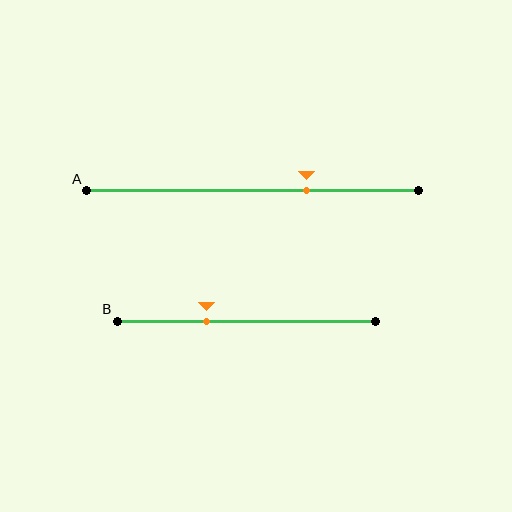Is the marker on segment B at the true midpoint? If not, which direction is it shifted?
No, the marker on segment B is shifted to the left by about 15% of the segment length.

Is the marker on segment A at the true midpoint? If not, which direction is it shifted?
No, the marker on segment A is shifted to the right by about 16% of the segment length.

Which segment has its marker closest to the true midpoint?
Segment B has its marker closest to the true midpoint.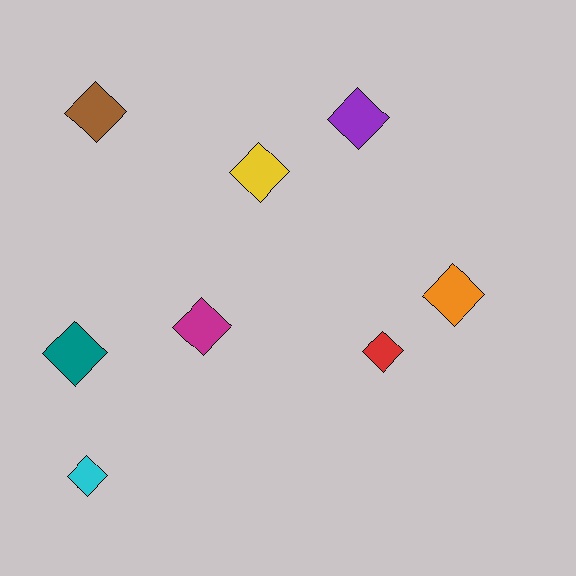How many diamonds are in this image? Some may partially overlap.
There are 8 diamonds.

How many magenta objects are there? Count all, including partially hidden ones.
There is 1 magenta object.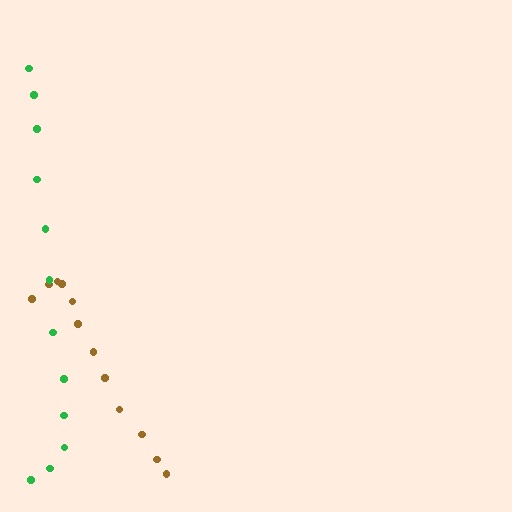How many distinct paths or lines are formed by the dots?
There are 2 distinct paths.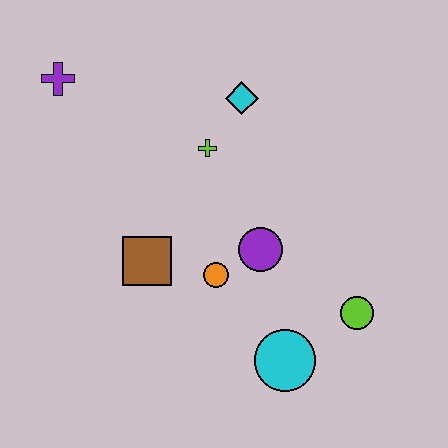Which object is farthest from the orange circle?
The purple cross is farthest from the orange circle.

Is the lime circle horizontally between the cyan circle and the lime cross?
No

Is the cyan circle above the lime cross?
No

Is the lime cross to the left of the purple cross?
No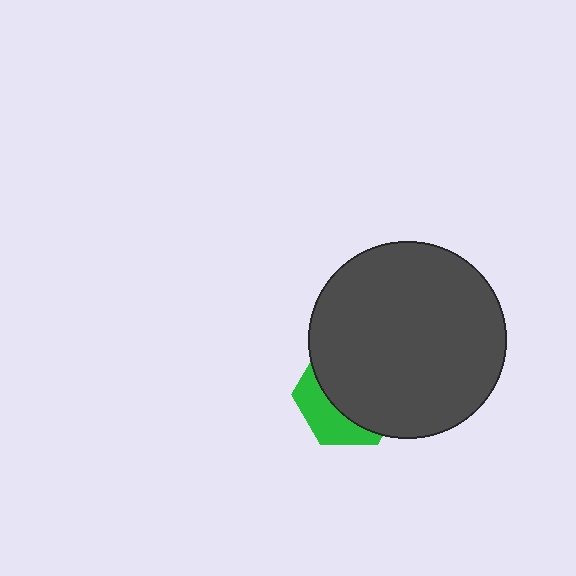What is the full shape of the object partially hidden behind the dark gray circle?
The partially hidden object is a green hexagon.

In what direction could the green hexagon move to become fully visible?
The green hexagon could move toward the lower-left. That would shift it out from behind the dark gray circle entirely.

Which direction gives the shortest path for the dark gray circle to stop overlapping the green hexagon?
Moving toward the upper-right gives the shortest separation.